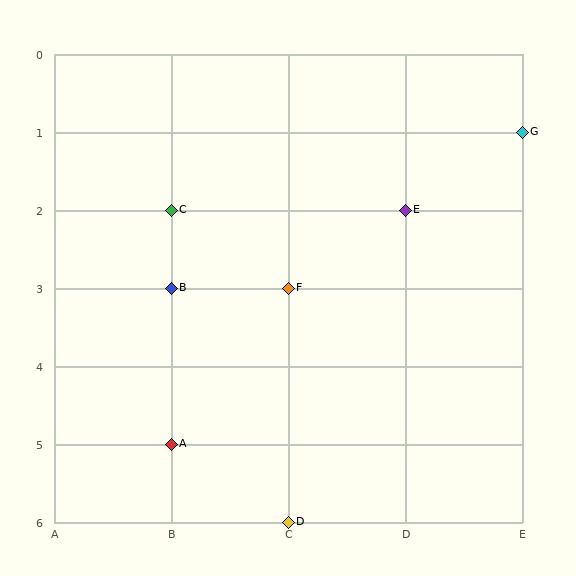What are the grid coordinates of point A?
Point A is at grid coordinates (B, 5).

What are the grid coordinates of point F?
Point F is at grid coordinates (C, 3).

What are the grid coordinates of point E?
Point E is at grid coordinates (D, 2).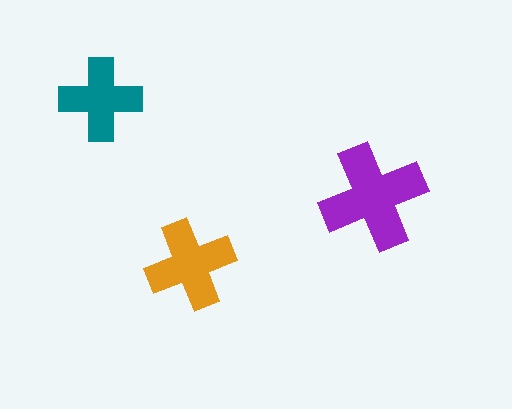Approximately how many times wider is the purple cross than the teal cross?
About 1.5 times wider.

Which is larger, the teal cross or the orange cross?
The orange one.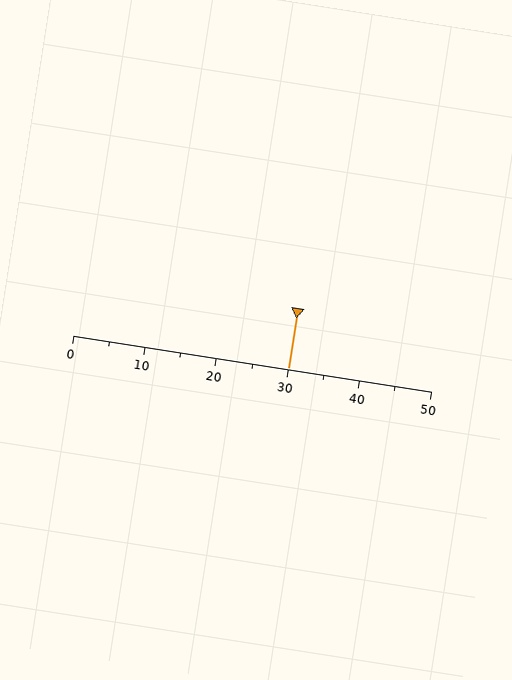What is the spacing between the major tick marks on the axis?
The major ticks are spaced 10 apart.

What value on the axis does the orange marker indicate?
The marker indicates approximately 30.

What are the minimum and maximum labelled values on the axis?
The axis runs from 0 to 50.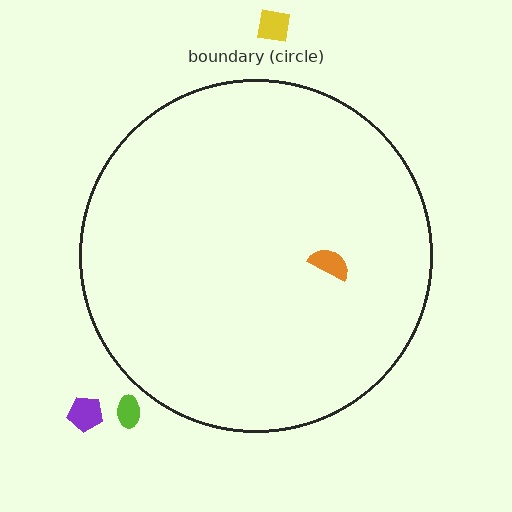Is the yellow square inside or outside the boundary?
Outside.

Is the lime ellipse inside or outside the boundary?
Outside.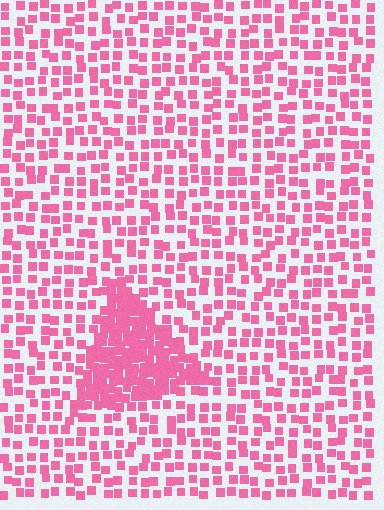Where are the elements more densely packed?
The elements are more densely packed inside the triangle boundary.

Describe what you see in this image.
The image contains small pink elements arranged at two different densities. A triangle-shaped region is visible where the elements are more densely packed than the surrounding area.